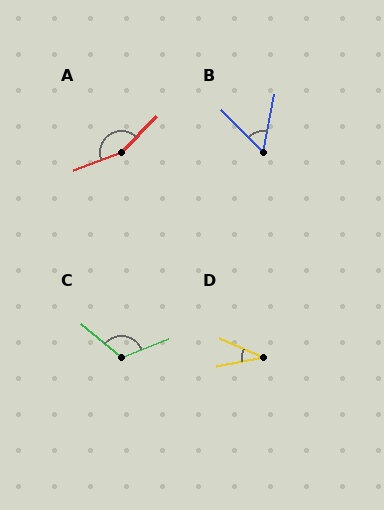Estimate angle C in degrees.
Approximately 118 degrees.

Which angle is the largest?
A, at approximately 155 degrees.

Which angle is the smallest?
D, at approximately 35 degrees.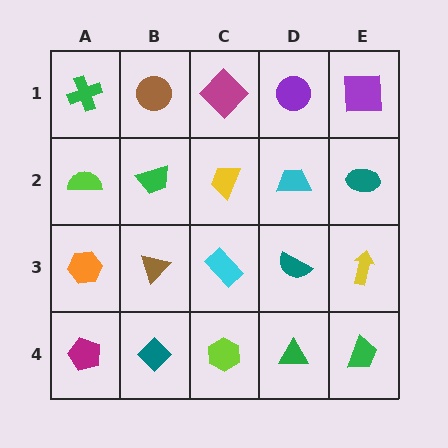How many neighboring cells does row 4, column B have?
3.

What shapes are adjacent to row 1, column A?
A lime semicircle (row 2, column A), a brown circle (row 1, column B).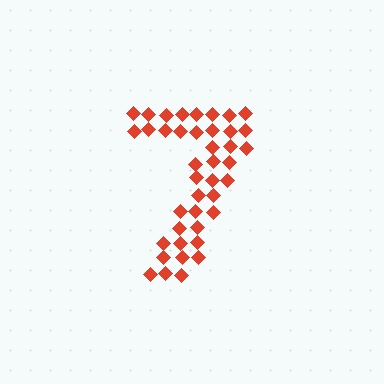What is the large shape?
The large shape is the digit 7.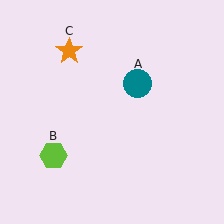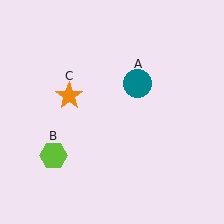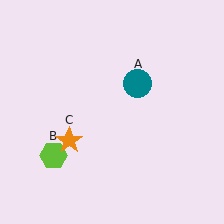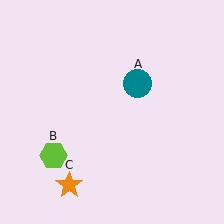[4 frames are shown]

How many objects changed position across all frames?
1 object changed position: orange star (object C).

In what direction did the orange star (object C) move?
The orange star (object C) moved down.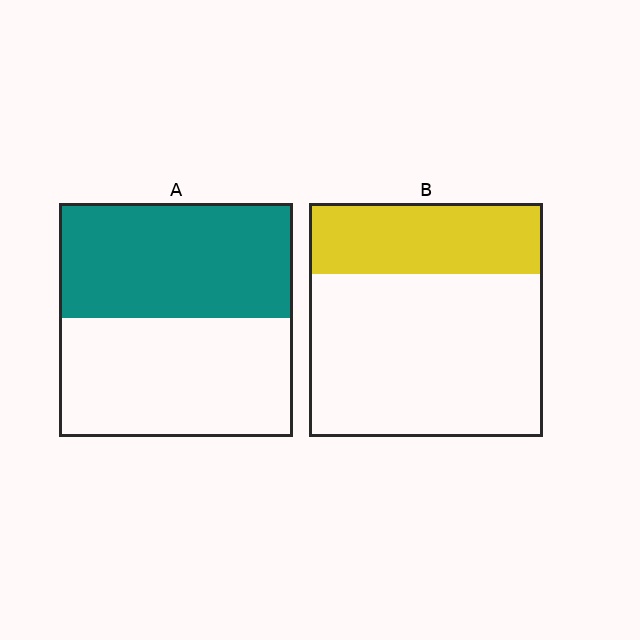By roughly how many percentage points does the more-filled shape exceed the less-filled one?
By roughly 20 percentage points (A over B).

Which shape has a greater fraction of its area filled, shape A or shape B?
Shape A.